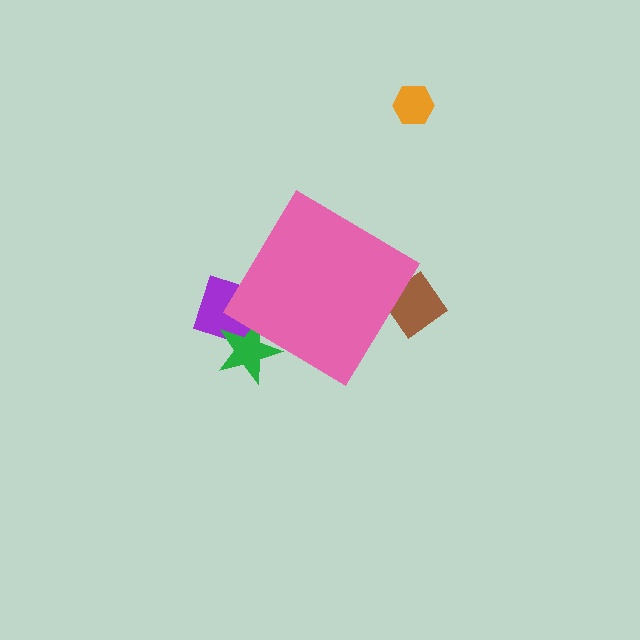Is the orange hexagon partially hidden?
No, the orange hexagon is fully visible.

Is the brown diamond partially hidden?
Yes, the brown diamond is partially hidden behind the pink diamond.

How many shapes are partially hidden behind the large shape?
3 shapes are partially hidden.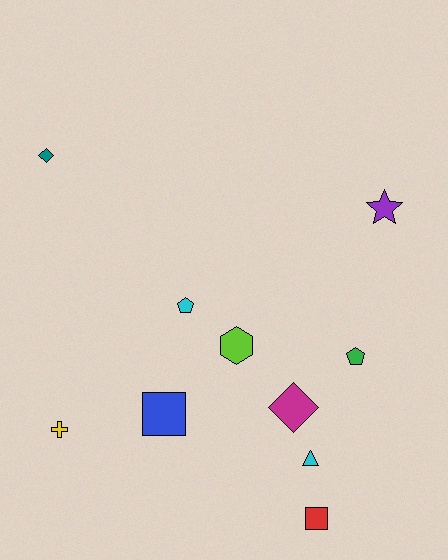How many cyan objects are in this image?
There are 2 cyan objects.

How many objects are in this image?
There are 10 objects.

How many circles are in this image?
There are no circles.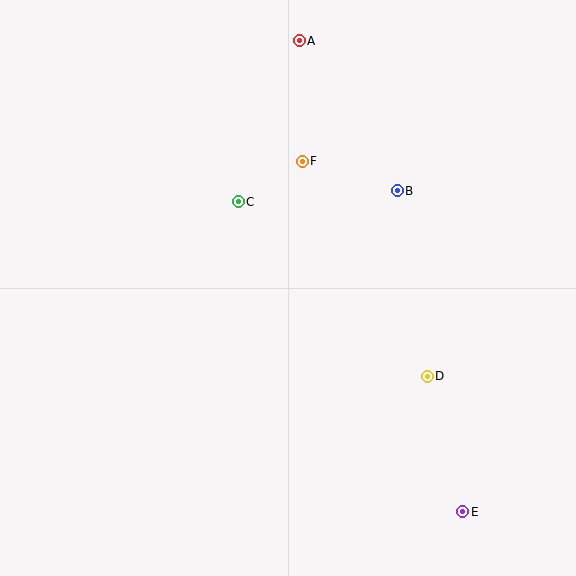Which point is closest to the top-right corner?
Point B is closest to the top-right corner.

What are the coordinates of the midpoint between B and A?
The midpoint between B and A is at (348, 116).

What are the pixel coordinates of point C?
Point C is at (238, 202).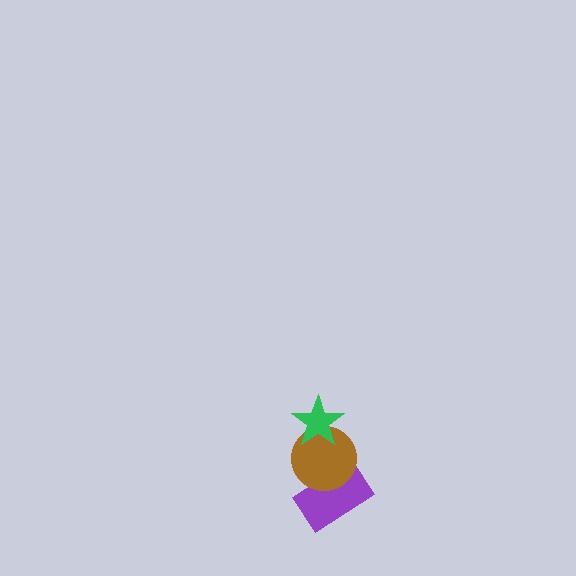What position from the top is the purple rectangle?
The purple rectangle is 3rd from the top.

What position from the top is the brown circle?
The brown circle is 2nd from the top.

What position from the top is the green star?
The green star is 1st from the top.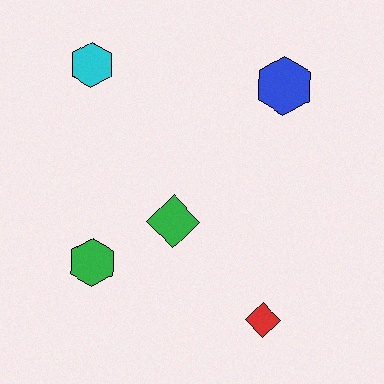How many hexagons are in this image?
There are 3 hexagons.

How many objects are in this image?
There are 5 objects.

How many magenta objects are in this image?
There are no magenta objects.